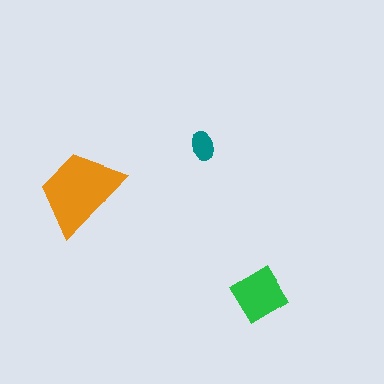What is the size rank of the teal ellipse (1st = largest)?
3rd.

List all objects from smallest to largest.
The teal ellipse, the green diamond, the orange trapezoid.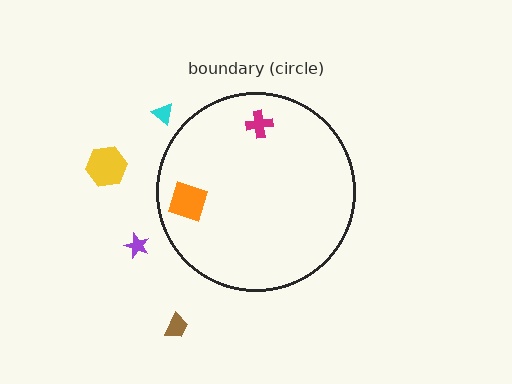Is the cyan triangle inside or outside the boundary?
Outside.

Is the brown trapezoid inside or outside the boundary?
Outside.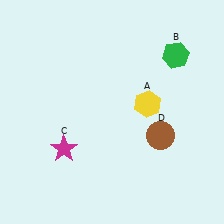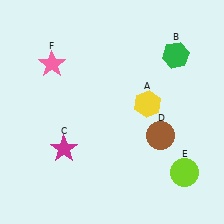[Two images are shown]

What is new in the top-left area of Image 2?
A pink star (F) was added in the top-left area of Image 2.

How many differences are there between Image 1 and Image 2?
There are 2 differences between the two images.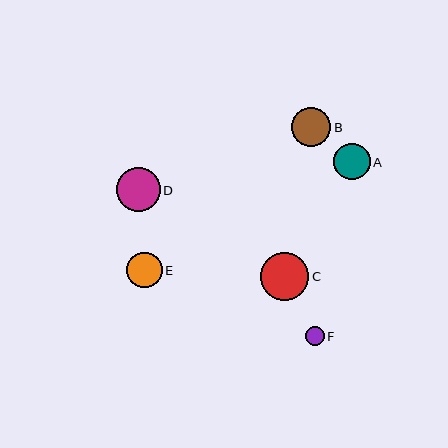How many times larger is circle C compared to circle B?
Circle C is approximately 1.3 times the size of circle B.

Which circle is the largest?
Circle C is the largest with a size of approximately 48 pixels.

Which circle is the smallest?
Circle F is the smallest with a size of approximately 19 pixels.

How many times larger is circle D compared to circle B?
Circle D is approximately 1.1 times the size of circle B.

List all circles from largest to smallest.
From largest to smallest: C, D, B, A, E, F.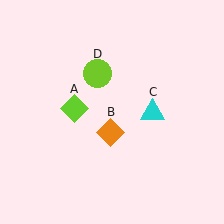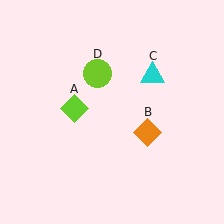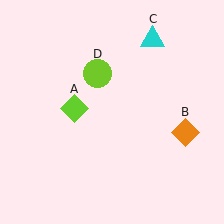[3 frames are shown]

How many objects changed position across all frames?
2 objects changed position: orange diamond (object B), cyan triangle (object C).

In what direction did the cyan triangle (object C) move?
The cyan triangle (object C) moved up.